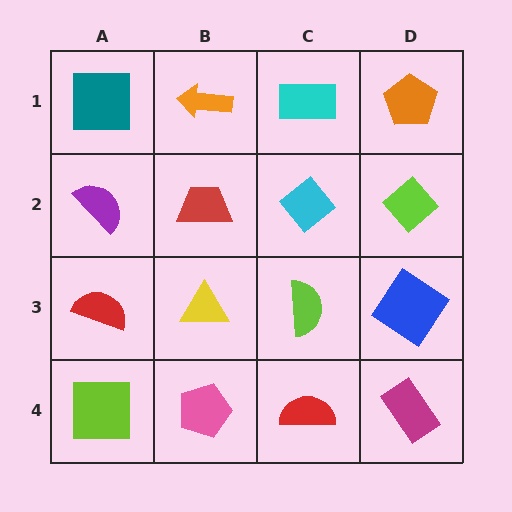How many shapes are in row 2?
4 shapes.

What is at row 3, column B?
A yellow triangle.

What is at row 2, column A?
A purple semicircle.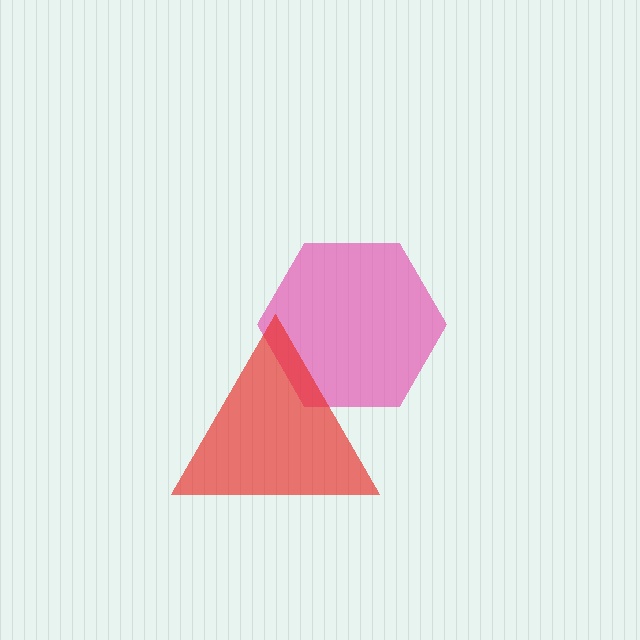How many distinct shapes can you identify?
There are 2 distinct shapes: a pink hexagon, a red triangle.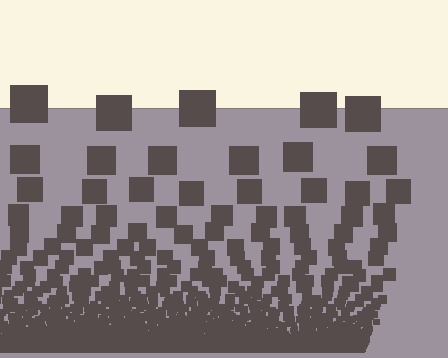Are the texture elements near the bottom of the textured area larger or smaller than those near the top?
Smaller. The gradient is inverted — elements near the bottom are smaller and denser.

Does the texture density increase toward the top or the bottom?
Density increases toward the bottom.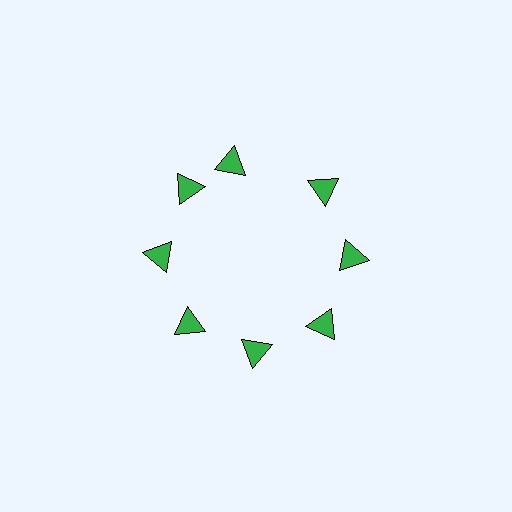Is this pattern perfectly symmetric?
No. The 8 green triangles are arranged in a ring, but one element near the 12 o'clock position is rotated out of alignment along the ring, breaking the 8-fold rotational symmetry.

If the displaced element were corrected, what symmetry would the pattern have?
It would have 8-fold rotational symmetry — the pattern would map onto itself every 45 degrees.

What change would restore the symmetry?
The symmetry would be restored by rotating it back into even spacing with its neighbors so that all 8 triangles sit at equal angles and equal distance from the center.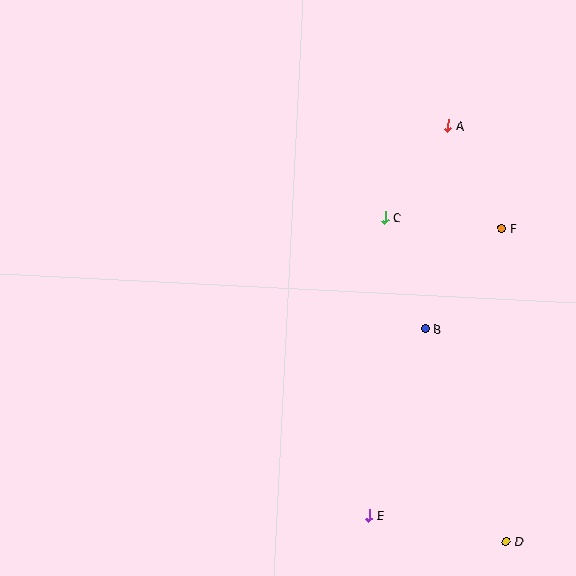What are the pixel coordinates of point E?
Point E is at (369, 516).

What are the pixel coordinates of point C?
Point C is at (385, 217).